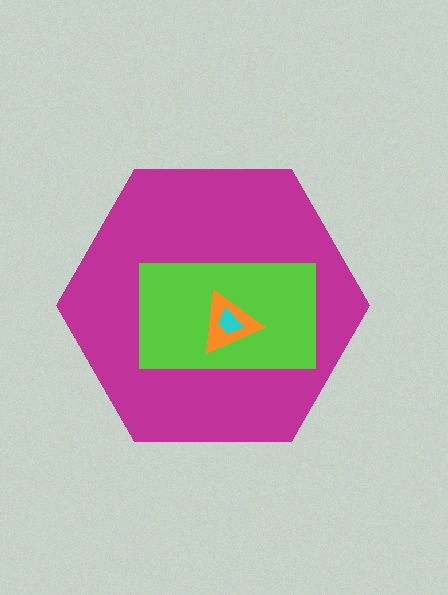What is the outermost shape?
The magenta hexagon.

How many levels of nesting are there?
4.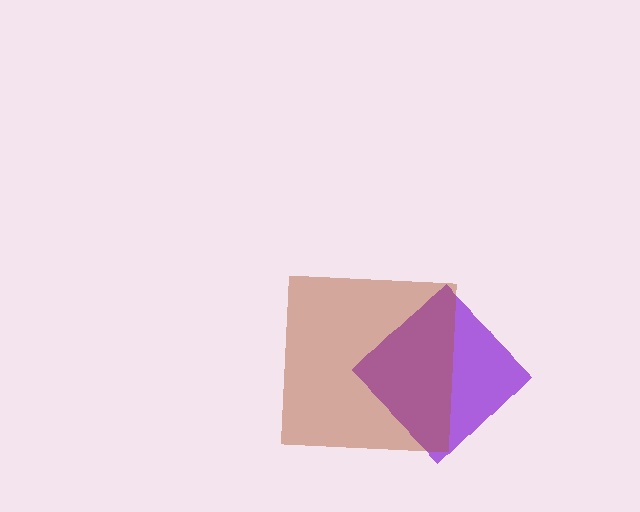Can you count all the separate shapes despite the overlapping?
Yes, there are 2 separate shapes.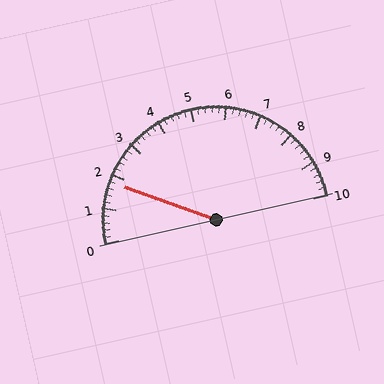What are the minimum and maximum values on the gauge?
The gauge ranges from 0 to 10.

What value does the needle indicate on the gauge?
The needle indicates approximately 1.8.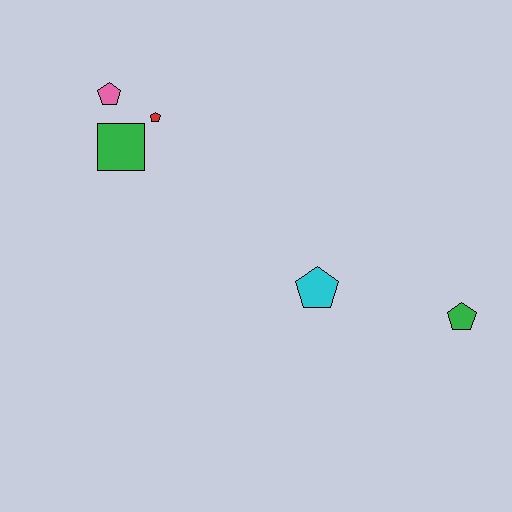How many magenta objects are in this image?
There are no magenta objects.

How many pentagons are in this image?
There are 4 pentagons.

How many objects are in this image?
There are 5 objects.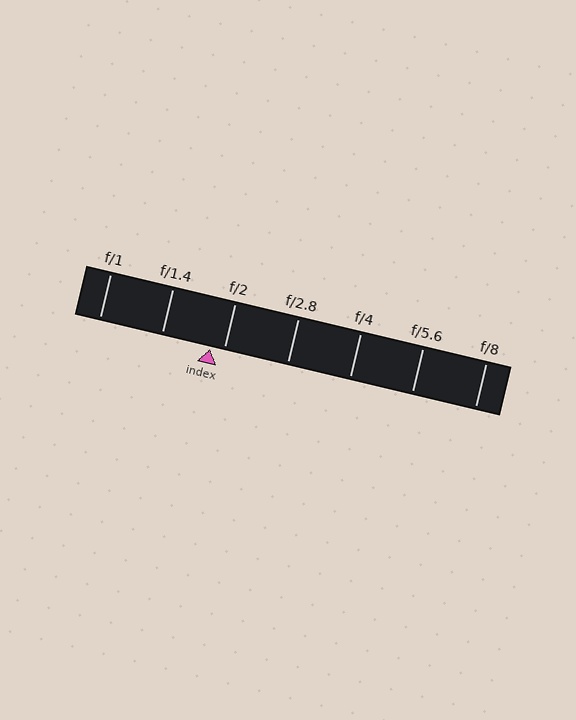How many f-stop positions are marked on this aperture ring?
There are 7 f-stop positions marked.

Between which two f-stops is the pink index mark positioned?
The index mark is between f/1.4 and f/2.